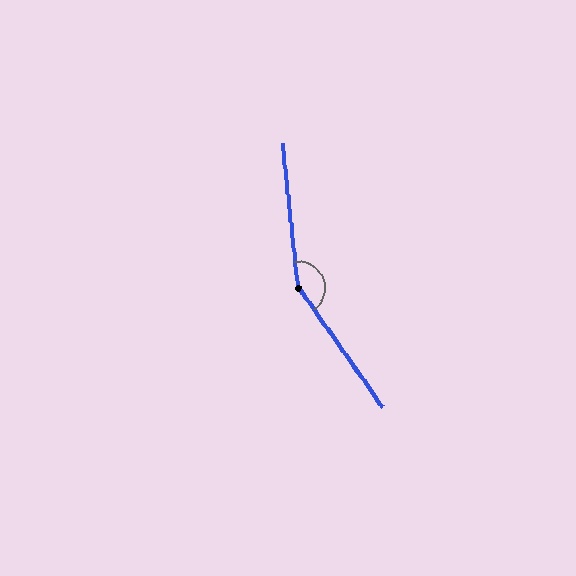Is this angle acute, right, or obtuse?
It is obtuse.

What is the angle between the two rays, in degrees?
Approximately 151 degrees.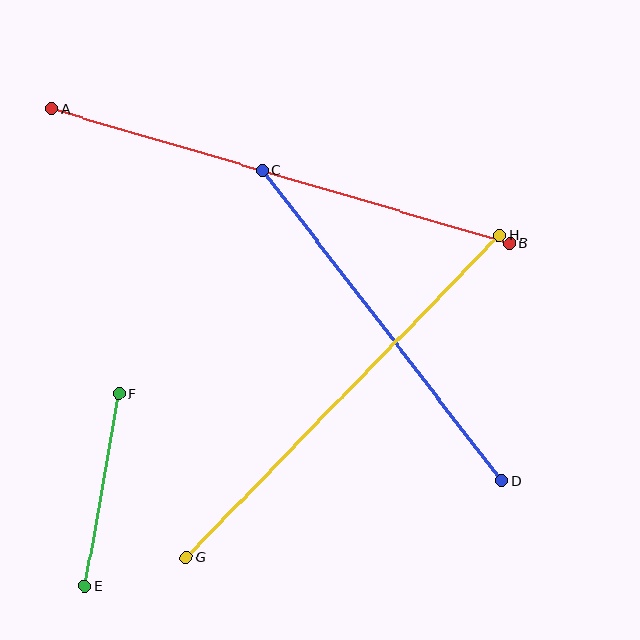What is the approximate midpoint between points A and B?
The midpoint is at approximately (281, 176) pixels.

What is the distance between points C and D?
The distance is approximately 393 pixels.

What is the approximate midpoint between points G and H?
The midpoint is at approximately (343, 396) pixels.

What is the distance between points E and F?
The distance is approximately 195 pixels.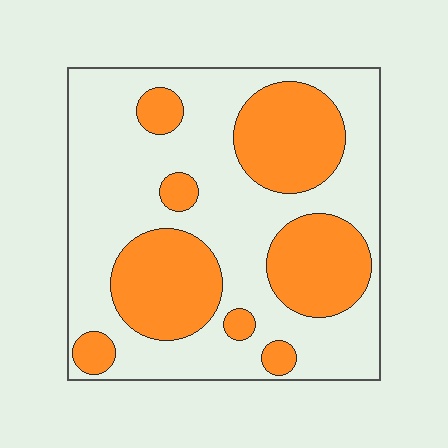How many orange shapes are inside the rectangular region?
8.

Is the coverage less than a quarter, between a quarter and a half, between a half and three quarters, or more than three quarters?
Between a quarter and a half.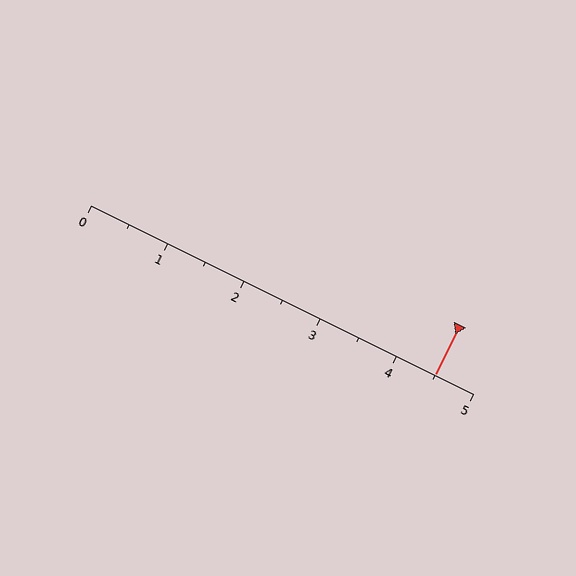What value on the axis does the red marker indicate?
The marker indicates approximately 4.5.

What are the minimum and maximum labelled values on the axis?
The axis runs from 0 to 5.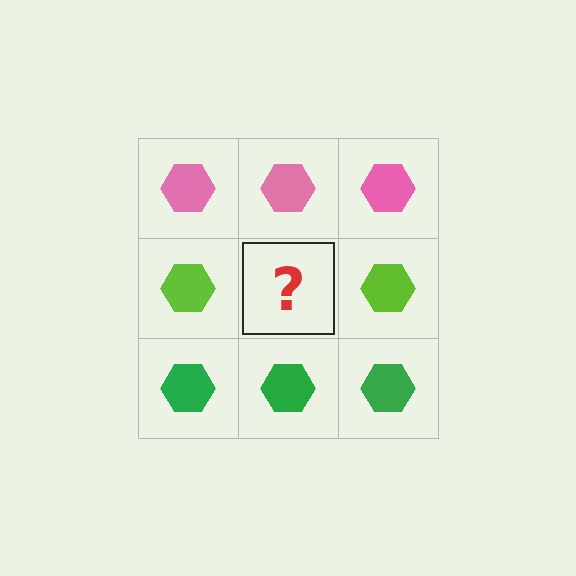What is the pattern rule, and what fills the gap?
The rule is that each row has a consistent color. The gap should be filled with a lime hexagon.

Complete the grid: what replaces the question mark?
The question mark should be replaced with a lime hexagon.